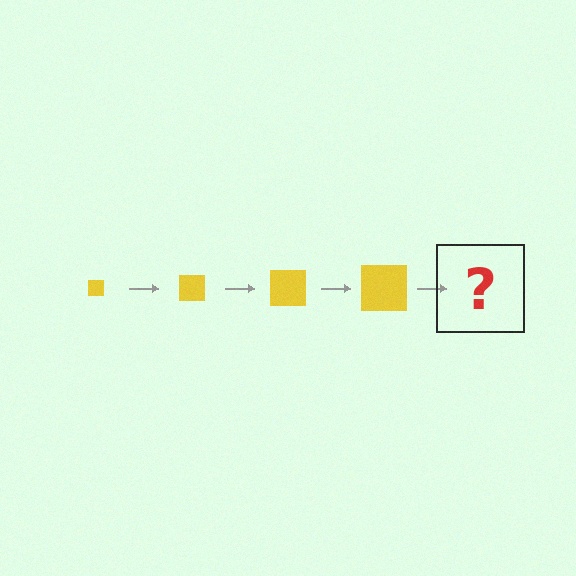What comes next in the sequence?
The next element should be a yellow square, larger than the previous one.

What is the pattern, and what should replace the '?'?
The pattern is that the square gets progressively larger each step. The '?' should be a yellow square, larger than the previous one.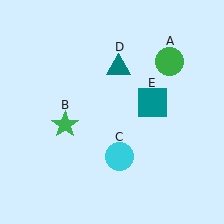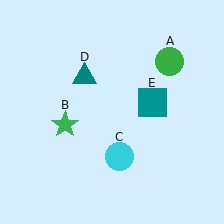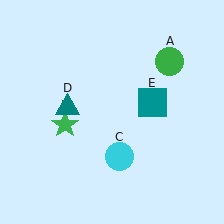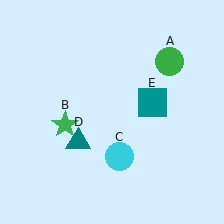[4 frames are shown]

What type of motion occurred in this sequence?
The teal triangle (object D) rotated counterclockwise around the center of the scene.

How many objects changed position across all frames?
1 object changed position: teal triangle (object D).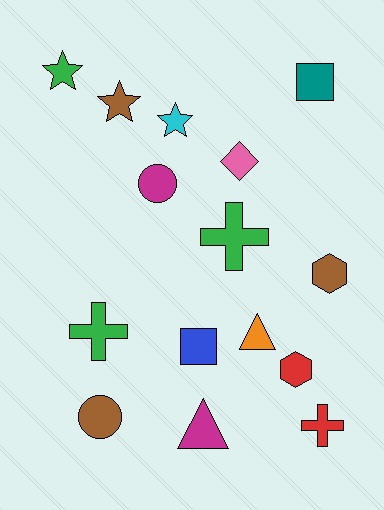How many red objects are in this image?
There are 2 red objects.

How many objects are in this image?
There are 15 objects.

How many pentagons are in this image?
There are no pentagons.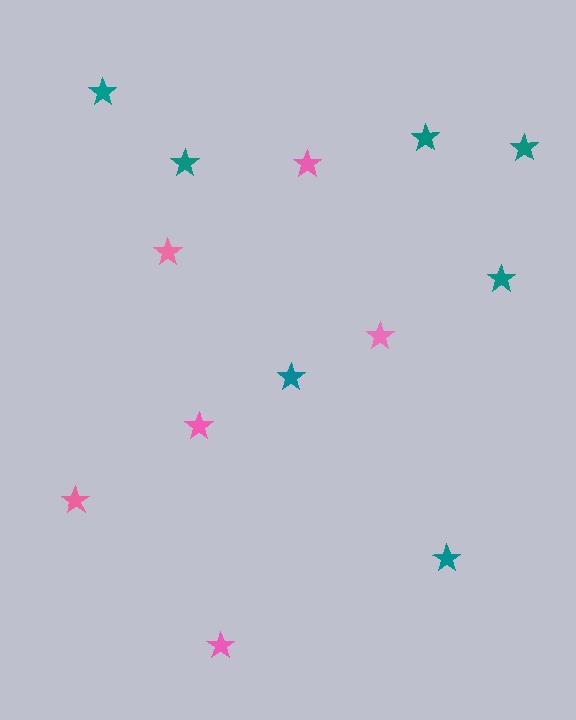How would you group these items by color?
There are 2 groups: one group of teal stars (7) and one group of pink stars (6).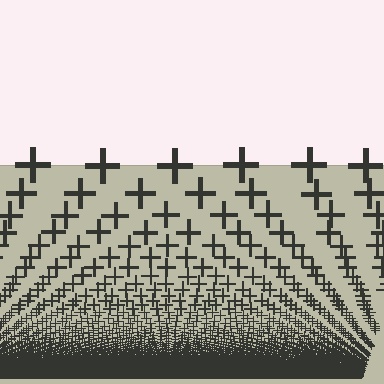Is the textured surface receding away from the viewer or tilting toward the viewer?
The surface appears to tilt toward the viewer. Texture elements get larger and sparser toward the top.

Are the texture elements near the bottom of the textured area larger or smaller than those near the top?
Smaller. The gradient is inverted — elements near the bottom are smaller and denser.